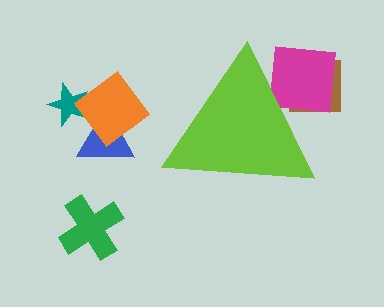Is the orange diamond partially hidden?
No, the orange diamond is fully visible.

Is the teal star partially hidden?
No, the teal star is fully visible.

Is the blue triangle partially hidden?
No, the blue triangle is fully visible.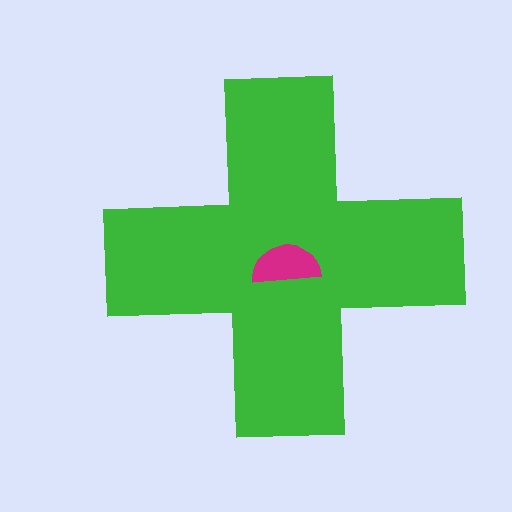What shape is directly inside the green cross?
The magenta semicircle.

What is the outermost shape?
The green cross.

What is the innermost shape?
The magenta semicircle.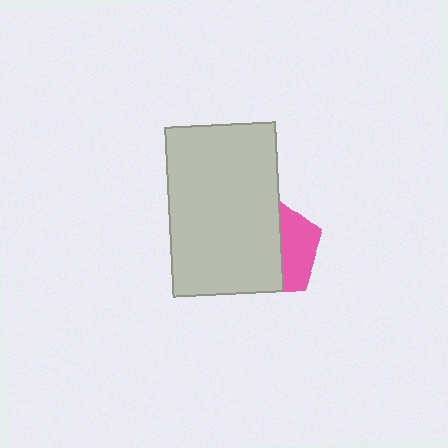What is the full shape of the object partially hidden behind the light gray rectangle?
The partially hidden object is a pink pentagon.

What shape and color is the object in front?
The object in front is a light gray rectangle.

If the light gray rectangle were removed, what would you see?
You would see the complete pink pentagon.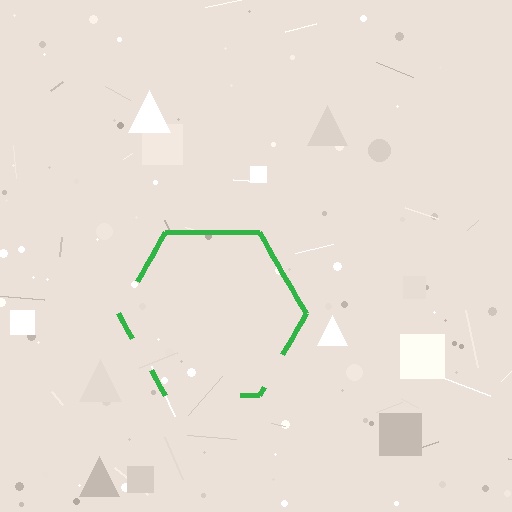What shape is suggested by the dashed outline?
The dashed outline suggests a hexagon.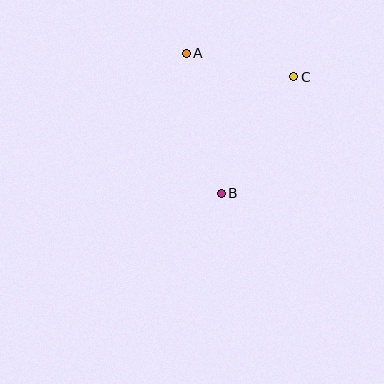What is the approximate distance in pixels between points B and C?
The distance between B and C is approximately 137 pixels.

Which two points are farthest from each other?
Points A and B are farthest from each other.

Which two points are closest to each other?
Points A and C are closest to each other.